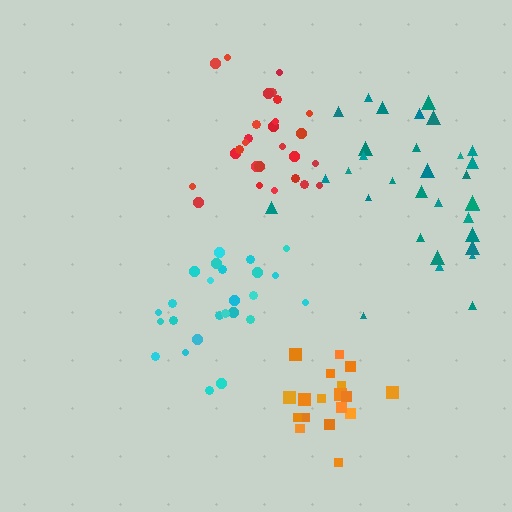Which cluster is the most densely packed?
Red.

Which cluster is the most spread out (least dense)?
Teal.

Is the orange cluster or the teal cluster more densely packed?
Orange.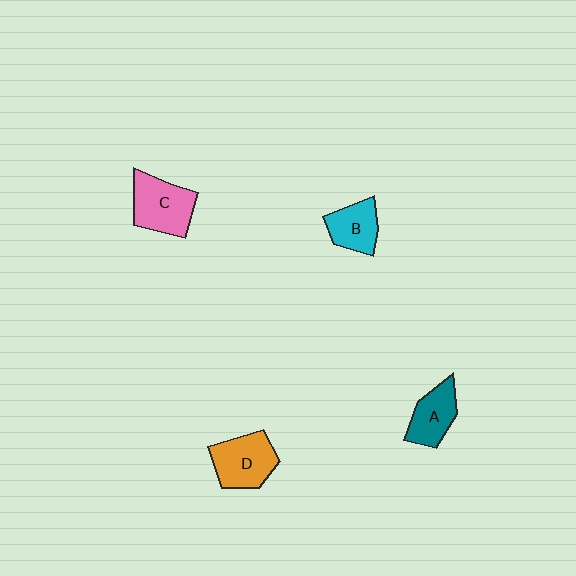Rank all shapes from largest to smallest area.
From largest to smallest: C (pink), D (orange), A (teal), B (cyan).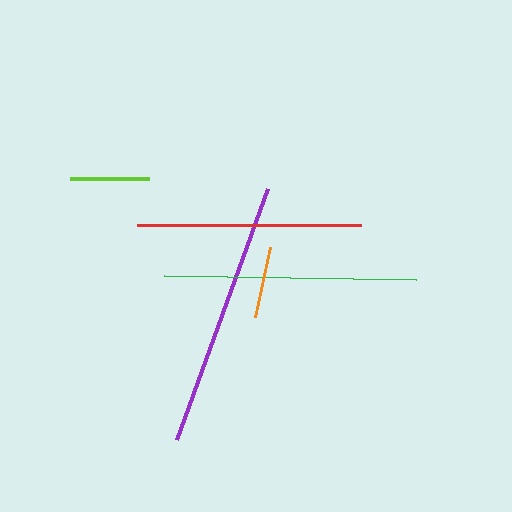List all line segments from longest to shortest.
From longest to shortest: purple, green, red, lime, orange.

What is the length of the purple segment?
The purple segment is approximately 267 pixels long.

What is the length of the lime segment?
The lime segment is approximately 79 pixels long.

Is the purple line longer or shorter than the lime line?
The purple line is longer than the lime line.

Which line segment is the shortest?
The orange line is the shortest at approximately 71 pixels.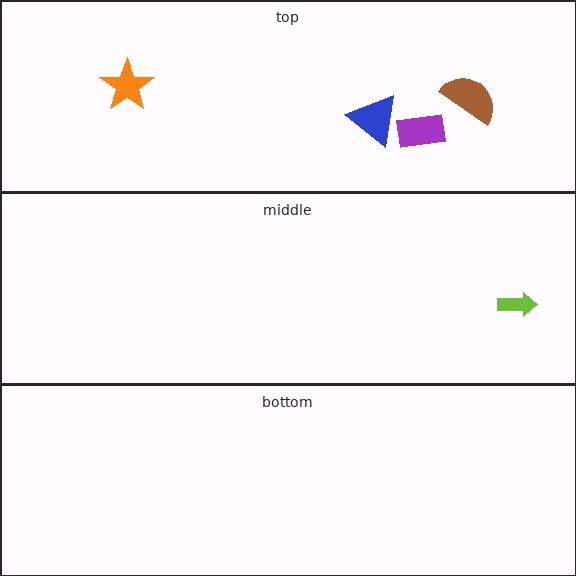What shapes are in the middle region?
The lime arrow.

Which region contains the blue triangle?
The top region.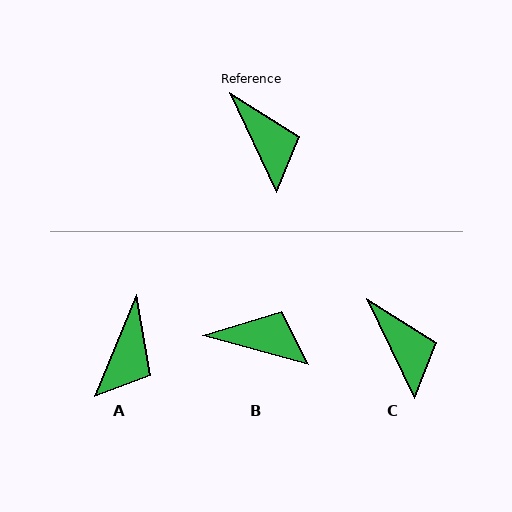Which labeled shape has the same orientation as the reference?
C.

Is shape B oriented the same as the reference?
No, it is off by about 49 degrees.